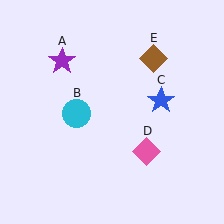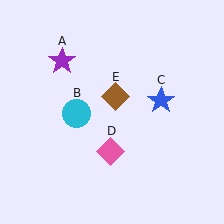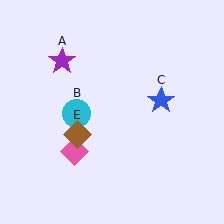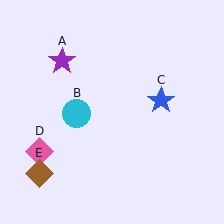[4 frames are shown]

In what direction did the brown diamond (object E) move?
The brown diamond (object E) moved down and to the left.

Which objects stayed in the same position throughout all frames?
Purple star (object A) and cyan circle (object B) and blue star (object C) remained stationary.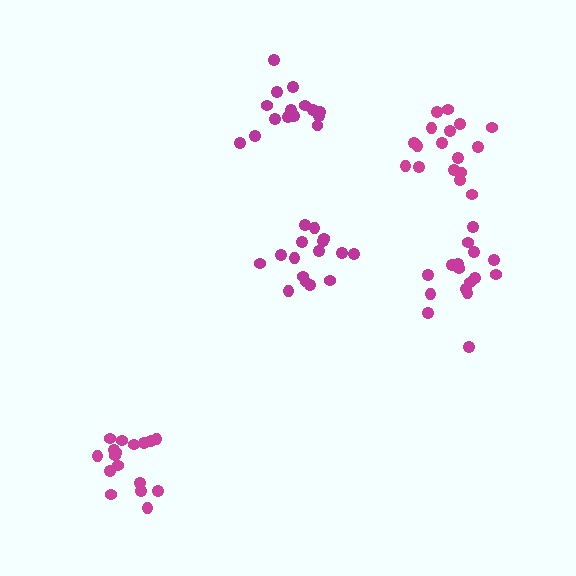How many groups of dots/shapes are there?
There are 5 groups.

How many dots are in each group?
Group 1: 16 dots, Group 2: 17 dots, Group 3: 15 dots, Group 4: 17 dots, Group 5: 16 dots (81 total).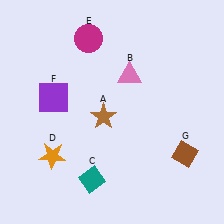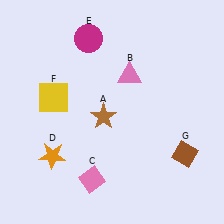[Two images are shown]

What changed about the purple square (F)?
In Image 1, F is purple. In Image 2, it changed to yellow.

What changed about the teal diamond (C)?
In Image 1, C is teal. In Image 2, it changed to pink.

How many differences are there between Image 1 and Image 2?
There are 2 differences between the two images.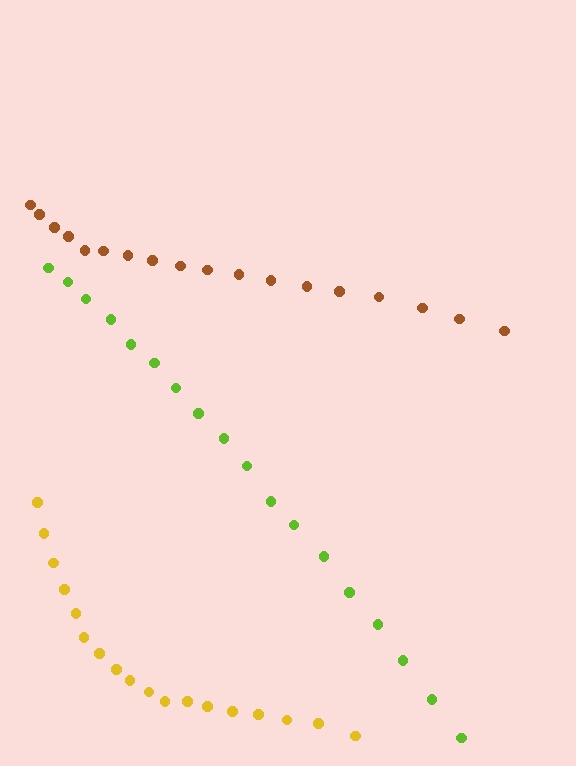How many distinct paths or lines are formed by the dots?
There are 3 distinct paths.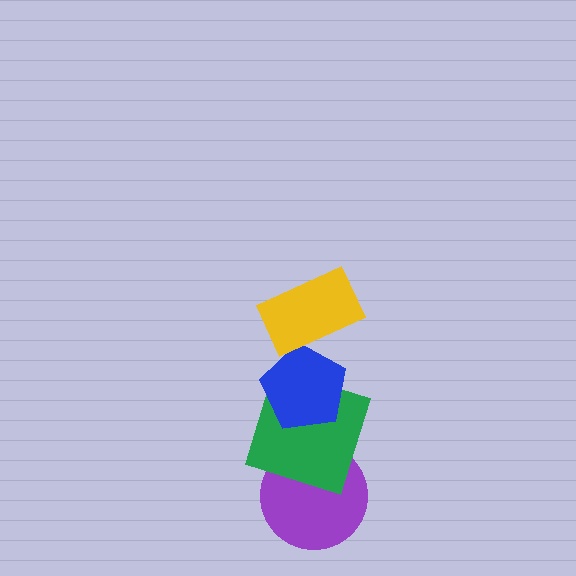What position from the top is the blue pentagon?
The blue pentagon is 2nd from the top.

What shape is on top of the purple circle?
The green square is on top of the purple circle.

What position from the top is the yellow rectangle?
The yellow rectangle is 1st from the top.